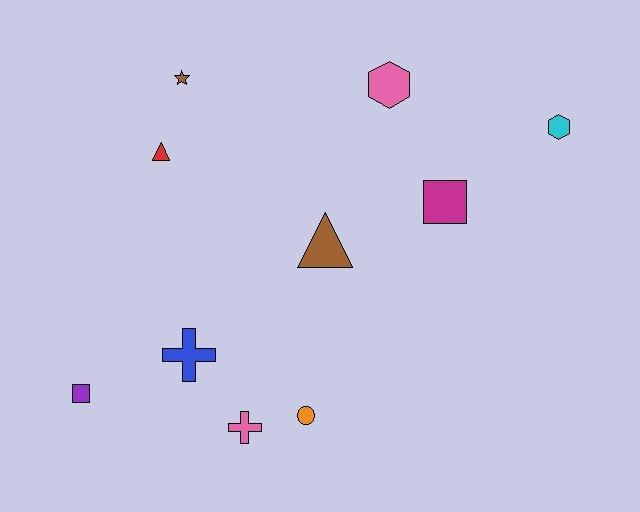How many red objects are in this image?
There is 1 red object.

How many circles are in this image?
There is 1 circle.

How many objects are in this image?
There are 10 objects.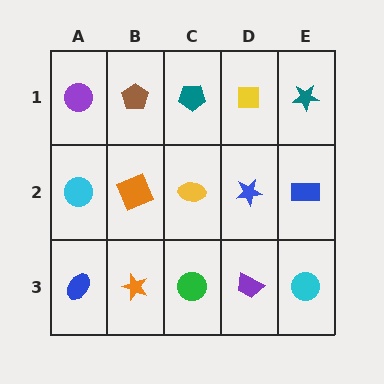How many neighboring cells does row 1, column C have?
3.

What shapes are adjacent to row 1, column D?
A blue star (row 2, column D), a teal pentagon (row 1, column C), a teal star (row 1, column E).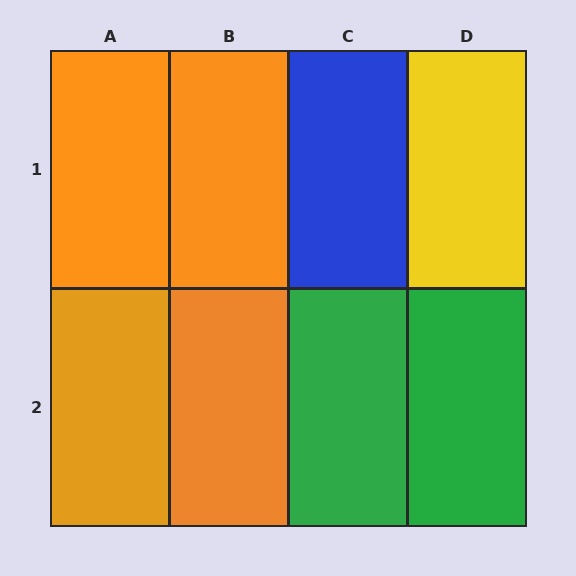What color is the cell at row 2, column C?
Green.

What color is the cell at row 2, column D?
Green.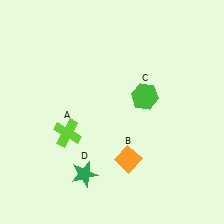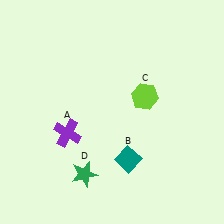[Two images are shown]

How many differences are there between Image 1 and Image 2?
There are 3 differences between the two images.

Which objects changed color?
A changed from lime to purple. B changed from orange to teal. C changed from green to lime.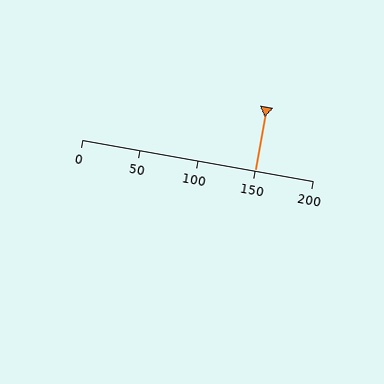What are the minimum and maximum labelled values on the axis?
The axis runs from 0 to 200.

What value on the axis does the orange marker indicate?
The marker indicates approximately 150.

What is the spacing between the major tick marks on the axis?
The major ticks are spaced 50 apart.